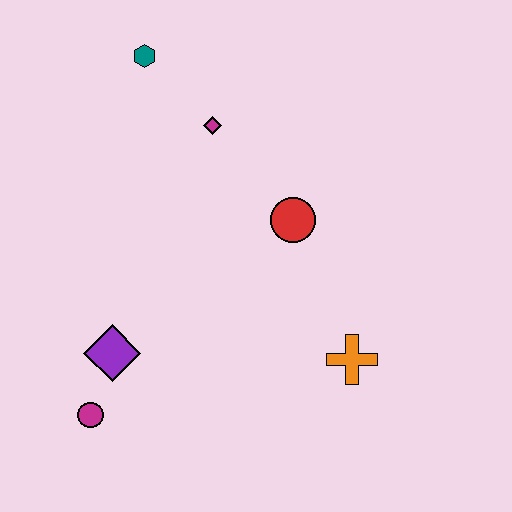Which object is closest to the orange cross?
The red circle is closest to the orange cross.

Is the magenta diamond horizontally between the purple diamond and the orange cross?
Yes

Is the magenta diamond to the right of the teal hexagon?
Yes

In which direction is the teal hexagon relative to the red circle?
The teal hexagon is above the red circle.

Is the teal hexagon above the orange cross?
Yes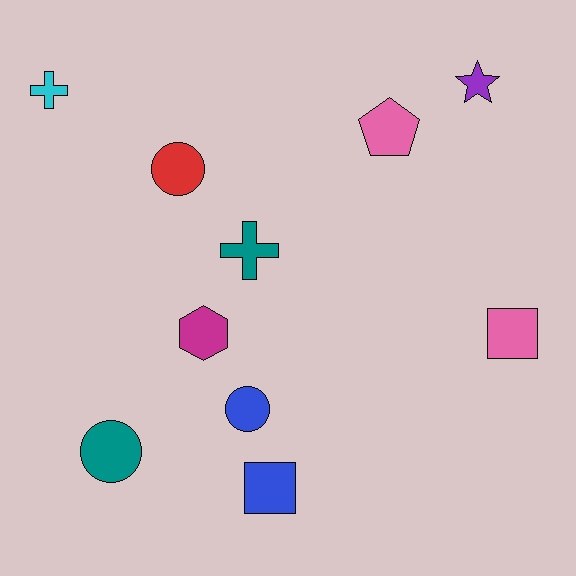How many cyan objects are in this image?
There is 1 cyan object.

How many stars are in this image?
There is 1 star.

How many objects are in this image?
There are 10 objects.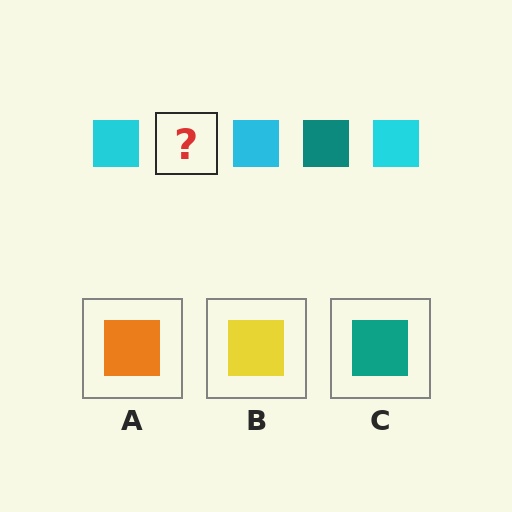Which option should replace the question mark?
Option C.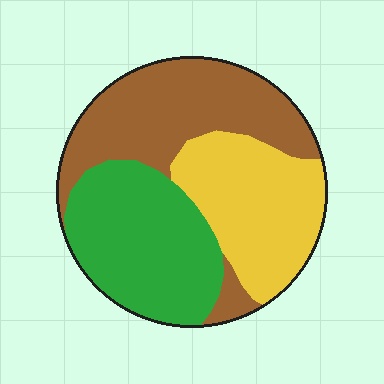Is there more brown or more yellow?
Brown.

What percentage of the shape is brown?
Brown covers 37% of the shape.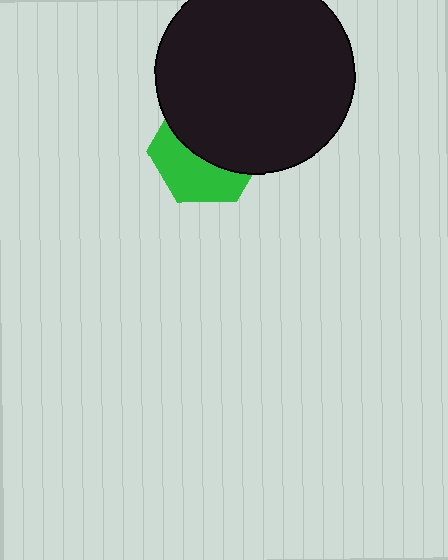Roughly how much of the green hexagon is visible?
A small part of it is visible (roughly 44%).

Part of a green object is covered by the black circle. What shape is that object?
It is a hexagon.